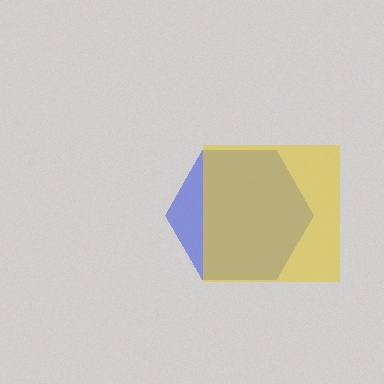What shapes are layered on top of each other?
The layered shapes are: a blue hexagon, a yellow square.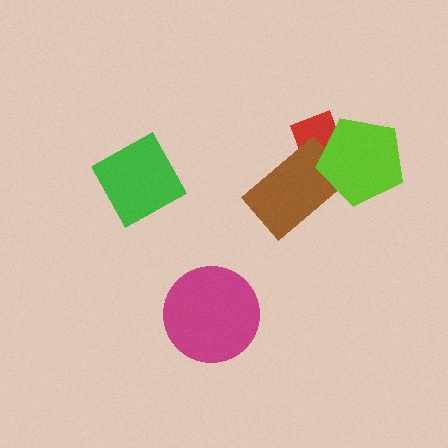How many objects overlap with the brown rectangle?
2 objects overlap with the brown rectangle.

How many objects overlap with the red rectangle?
2 objects overlap with the red rectangle.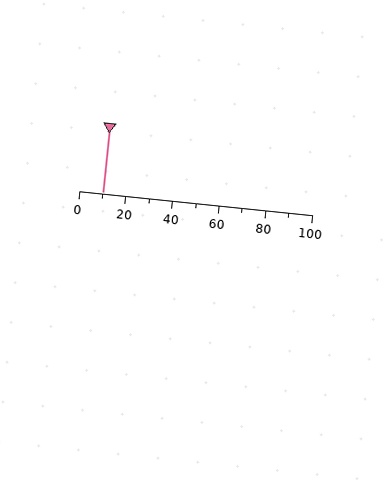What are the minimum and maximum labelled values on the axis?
The axis runs from 0 to 100.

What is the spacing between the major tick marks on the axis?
The major ticks are spaced 20 apart.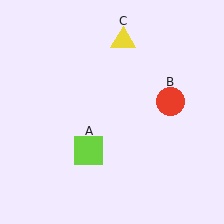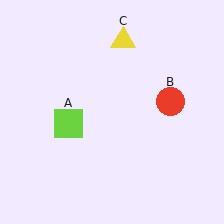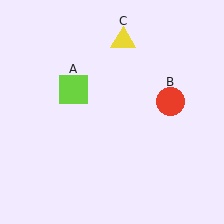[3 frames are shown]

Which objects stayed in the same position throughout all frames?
Red circle (object B) and yellow triangle (object C) remained stationary.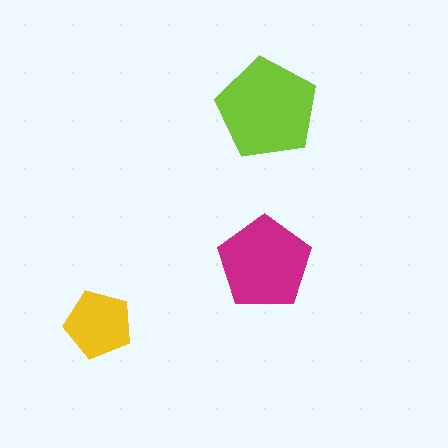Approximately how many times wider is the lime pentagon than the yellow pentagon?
About 1.5 times wider.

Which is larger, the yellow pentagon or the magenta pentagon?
The magenta one.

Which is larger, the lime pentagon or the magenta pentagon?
The lime one.